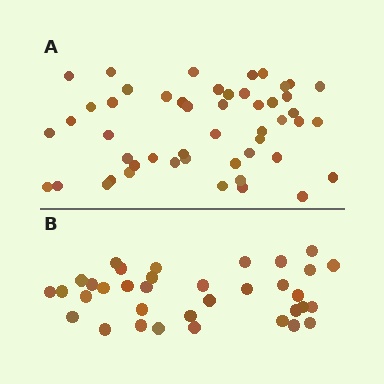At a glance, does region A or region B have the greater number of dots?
Region A (the top region) has more dots.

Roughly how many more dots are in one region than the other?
Region A has approximately 15 more dots than region B.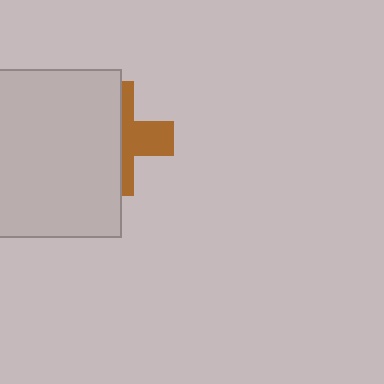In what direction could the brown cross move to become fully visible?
The brown cross could move right. That would shift it out from behind the light gray square entirely.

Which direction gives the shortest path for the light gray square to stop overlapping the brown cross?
Moving left gives the shortest separation.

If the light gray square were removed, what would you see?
You would see the complete brown cross.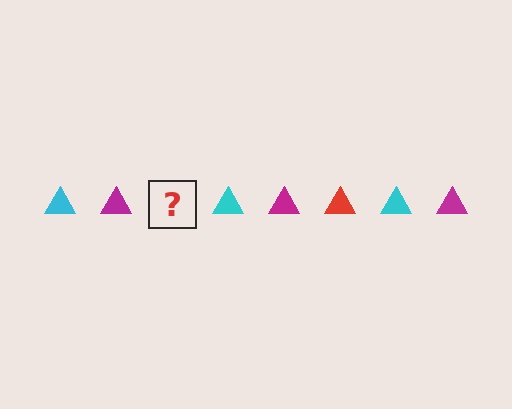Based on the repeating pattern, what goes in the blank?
The blank should be a red triangle.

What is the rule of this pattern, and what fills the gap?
The rule is that the pattern cycles through cyan, magenta, red triangles. The gap should be filled with a red triangle.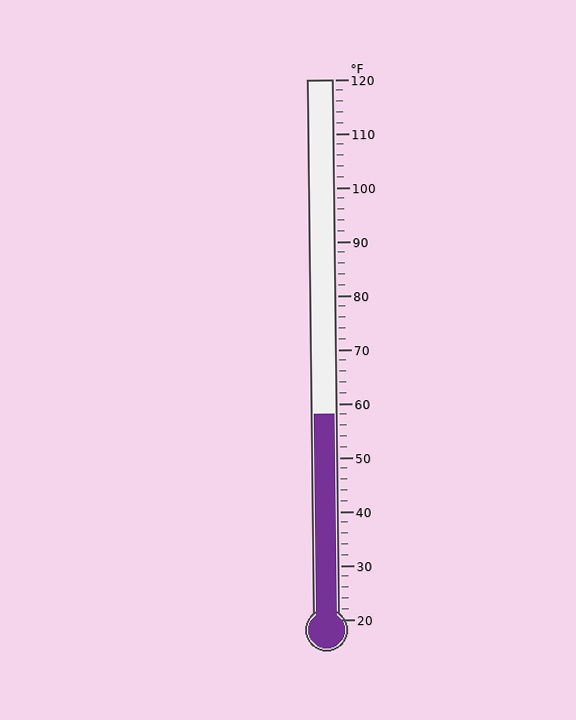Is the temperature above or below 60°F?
The temperature is below 60°F.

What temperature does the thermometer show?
The thermometer shows approximately 58°F.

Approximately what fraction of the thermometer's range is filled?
The thermometer is filled to approximately 40% of its range.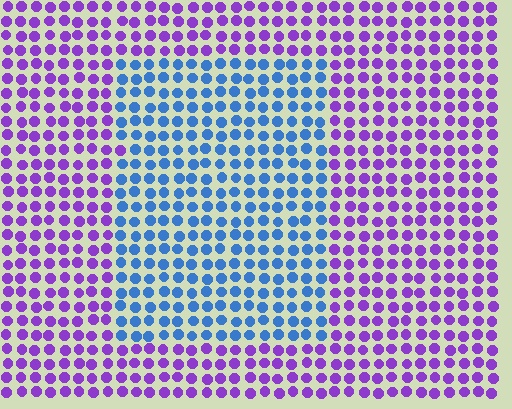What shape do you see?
I see a rectangle.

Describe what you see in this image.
The image is filled with small purple elements in a uniform arrangement. A rectangle-shaped region is visible where the elements are tinted to a slightly different hue, forming a subtle color boundary.